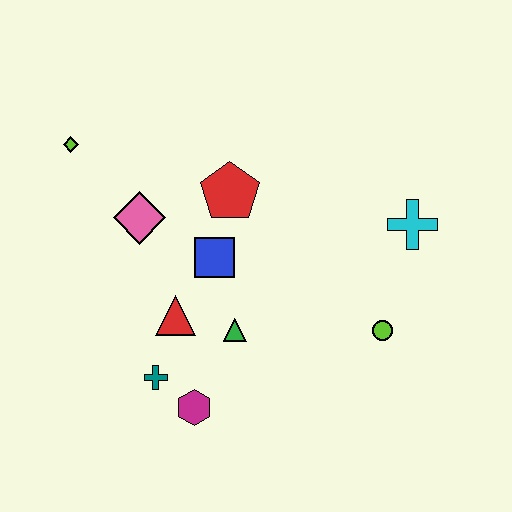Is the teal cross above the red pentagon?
No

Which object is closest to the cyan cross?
The lime circle is closest to the cyan cross.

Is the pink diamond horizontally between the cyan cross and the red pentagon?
No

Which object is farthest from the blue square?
The cyan cross is farthest from the blue square.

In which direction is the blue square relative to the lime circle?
The blue square is to the left of the lime circle.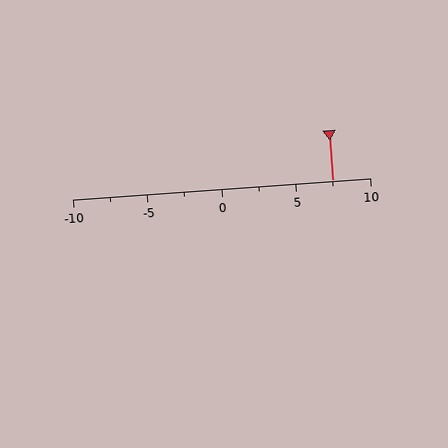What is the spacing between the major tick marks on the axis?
The major ticks are spaced 5 apart.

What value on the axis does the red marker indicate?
The marker indicates approximately 7.5.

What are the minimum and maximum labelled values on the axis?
The axis runs from -10 to 10.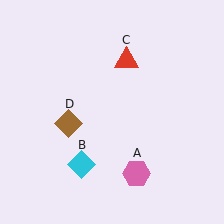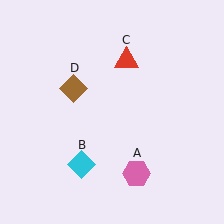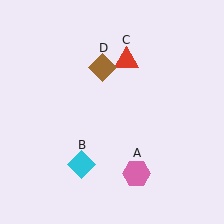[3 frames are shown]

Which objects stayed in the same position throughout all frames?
Pink hexagon (object A) and cyan diamond (object B) and red triangle (object C) remained stationary.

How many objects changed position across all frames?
1 object changed position: brown diamond (object D).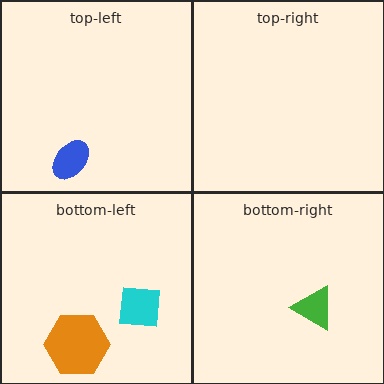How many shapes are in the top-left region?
1.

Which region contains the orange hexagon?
The bottom-left region.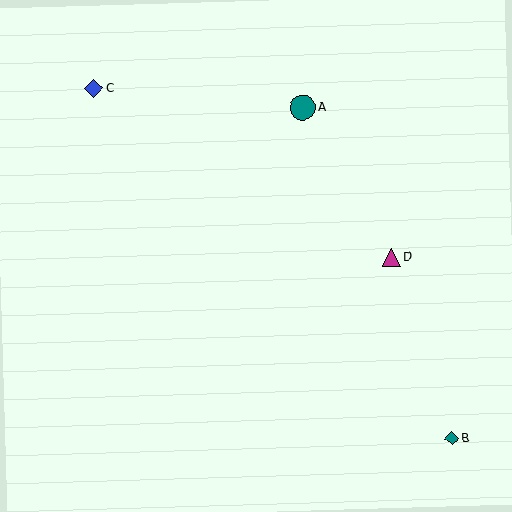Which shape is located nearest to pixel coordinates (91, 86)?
The blue diamond (labeled C) at (94, 88) is nearest to that location.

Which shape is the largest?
The teal circle (labeled A) is the largest.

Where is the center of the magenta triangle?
The center of the magenta triangle is at (391, 257).